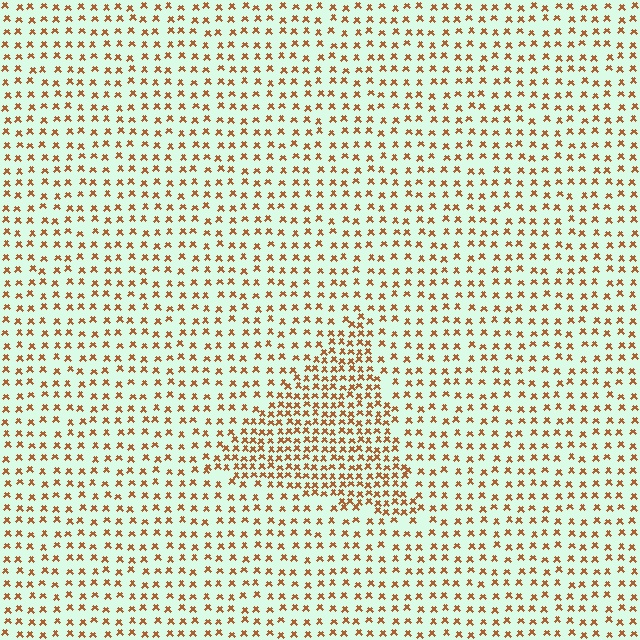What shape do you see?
I see a triangle.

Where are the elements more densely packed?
The elements are more densely packed inside the triangle boundary.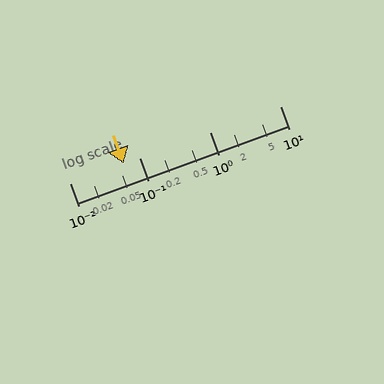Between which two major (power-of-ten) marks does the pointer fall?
The pointer is between 0.01 and 0.1.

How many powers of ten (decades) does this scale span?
The scale spans 3 decades, from 0.01 to 10.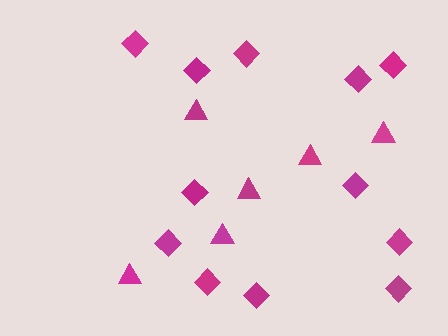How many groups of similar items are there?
There are 2 groups: one group of diamonds (12) and one group of triangles (6).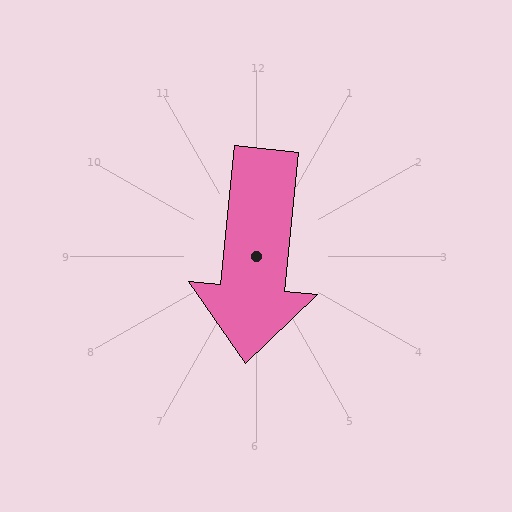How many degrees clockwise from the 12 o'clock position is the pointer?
Approximately 186 degrees.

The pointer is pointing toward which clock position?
Roughly 6 o'clock.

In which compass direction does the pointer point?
South.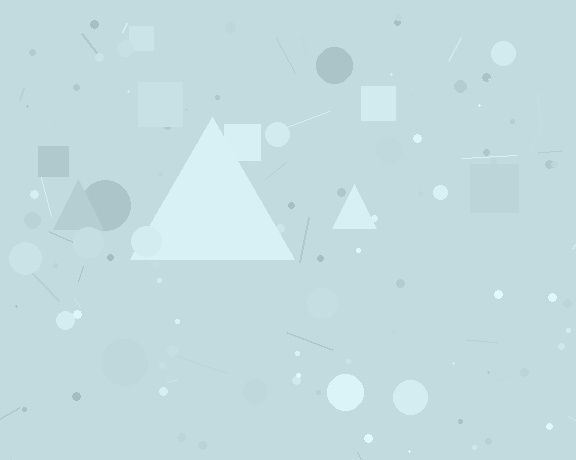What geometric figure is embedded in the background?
A triangle is embedded in the background.